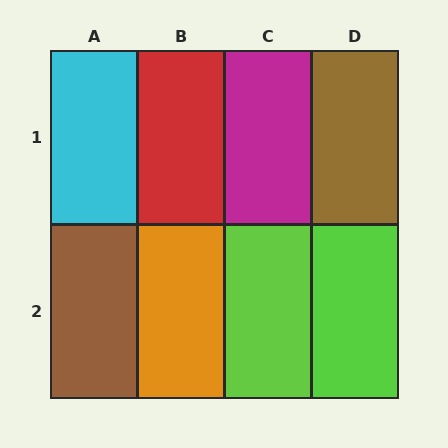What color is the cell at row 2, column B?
Orange.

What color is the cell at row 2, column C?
Lime.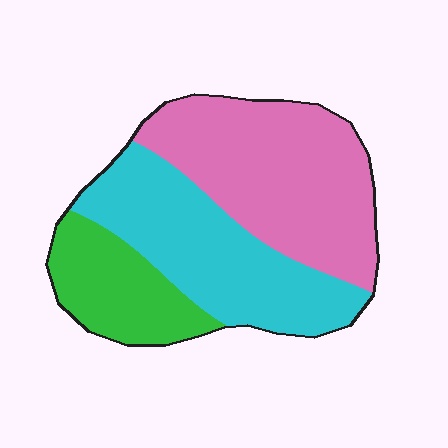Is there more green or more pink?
Pink.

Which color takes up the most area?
Pink, at roughly 45%.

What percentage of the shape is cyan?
Cyan covers about 35% of the shape.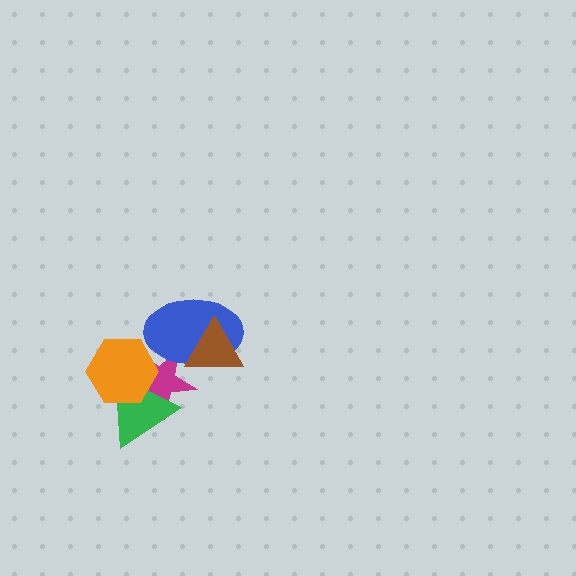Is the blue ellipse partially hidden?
Yes, it is partially covered by another shape.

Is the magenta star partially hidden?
Yes, it is partially covered by another shape.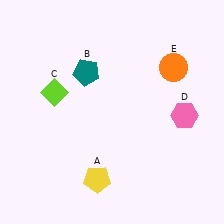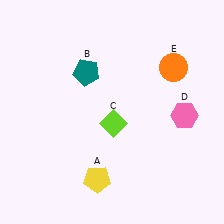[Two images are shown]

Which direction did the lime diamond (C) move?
The lime diamond (C) moved right.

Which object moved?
The lime diamond (C) moved right.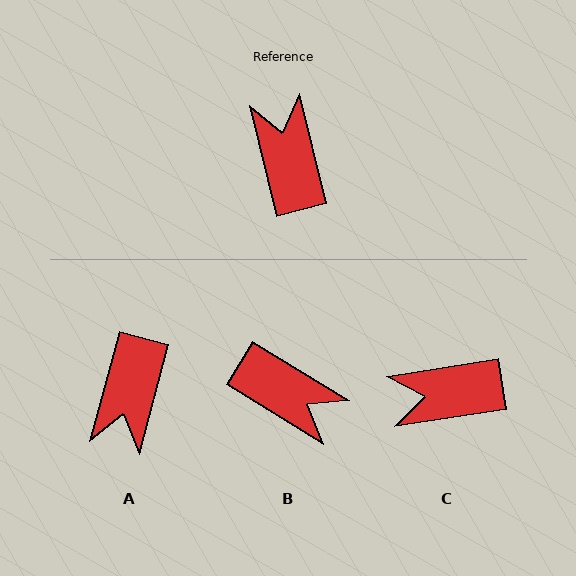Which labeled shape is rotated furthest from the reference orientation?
A, about 152 degrees away.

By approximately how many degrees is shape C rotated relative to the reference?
Approximately 85 degrees counter-clockwise.